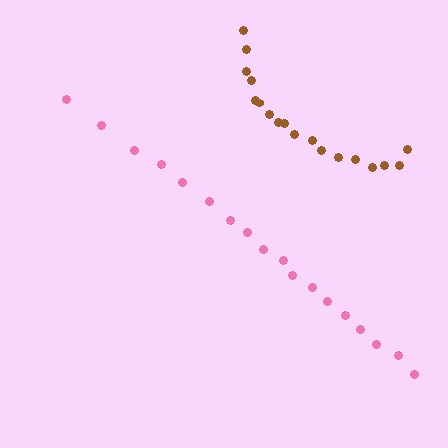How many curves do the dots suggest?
There are 2 distinct paths.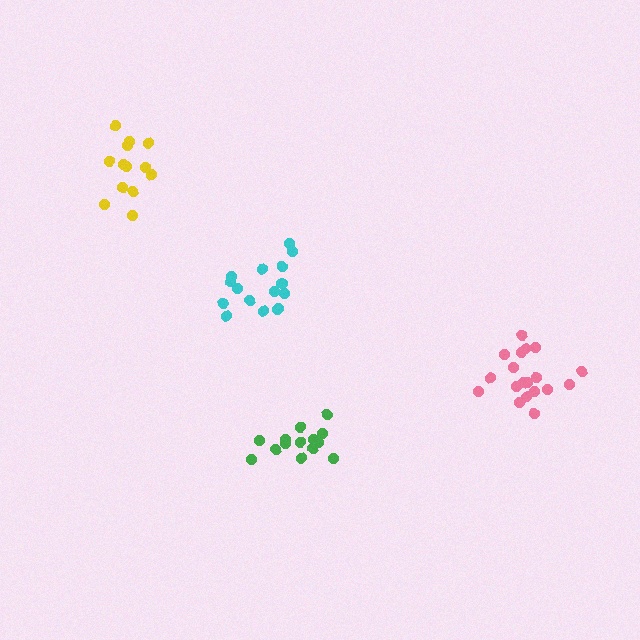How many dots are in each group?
Group 1: 14 dots, Group 2: 16 dots, Group 3: 13 dots, Group 4: 19 dots (62 total).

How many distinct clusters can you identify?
There are 4 distinct clusters.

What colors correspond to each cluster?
The clusters are colored: green, cyan, yellow, pink.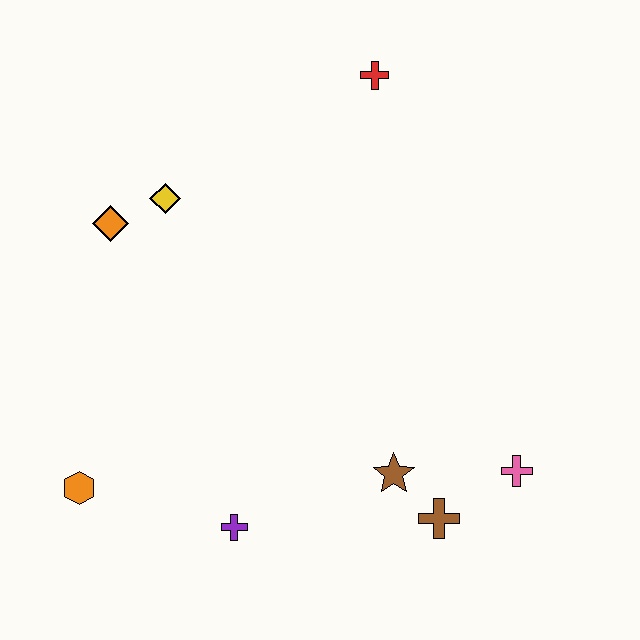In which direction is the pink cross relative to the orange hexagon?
The pink cross is to the right of the orange hexagon.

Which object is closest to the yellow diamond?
The orange diamond is closest to the yellow diamond.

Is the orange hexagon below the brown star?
Yes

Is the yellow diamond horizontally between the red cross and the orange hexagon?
Yes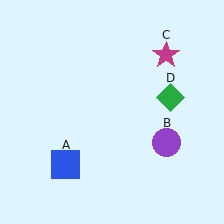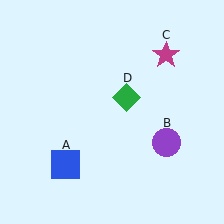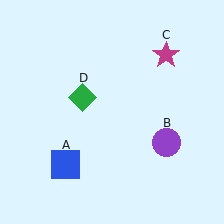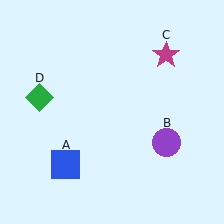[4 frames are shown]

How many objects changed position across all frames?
1 object changed position: green diamond (object D).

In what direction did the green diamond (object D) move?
The green diamond (object D) moved left.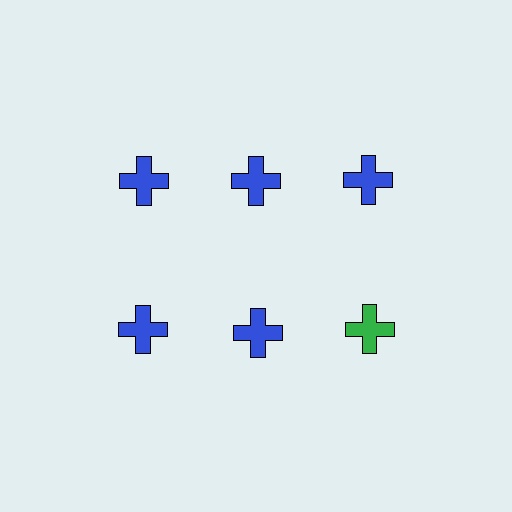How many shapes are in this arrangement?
There are 6 shapes arranged in a grid pattern.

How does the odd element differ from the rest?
It has a different color: green instead of blue.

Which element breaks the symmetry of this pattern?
The green cross in the second row, center column breaks the symmetry. All other shapes are blue crosses.